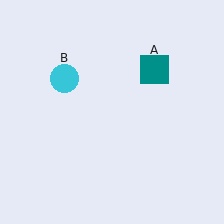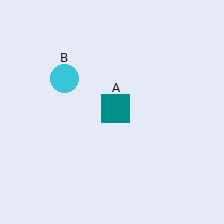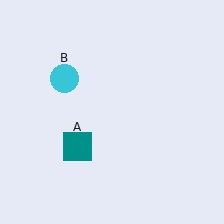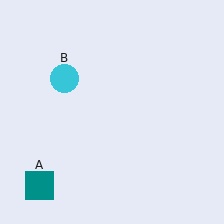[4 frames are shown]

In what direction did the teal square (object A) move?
The teal square (object A) moved down and to the left.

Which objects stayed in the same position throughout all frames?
Cyan circle (object B) remained stationary.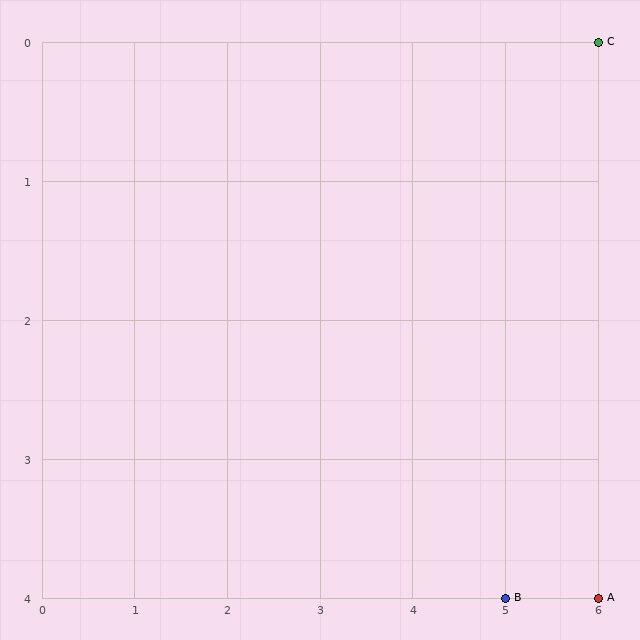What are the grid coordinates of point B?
Point B is at grid coordinates (5, 4).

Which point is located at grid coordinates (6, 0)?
Point C is at (6, 0).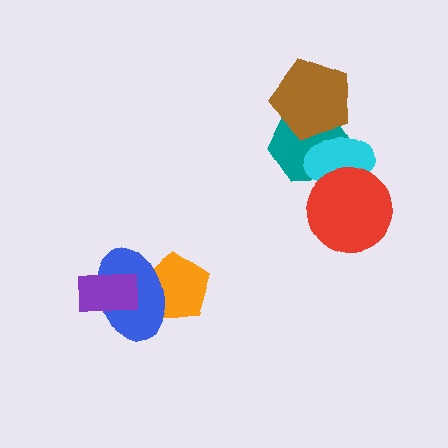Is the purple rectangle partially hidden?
No, no other shape covers it.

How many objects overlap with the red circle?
1 object overlaps with the red circle.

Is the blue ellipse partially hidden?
Yes, it is partially covered by another shape.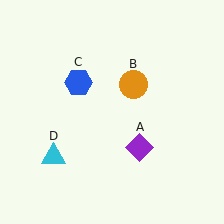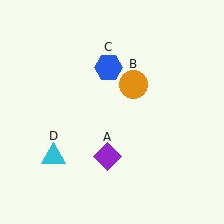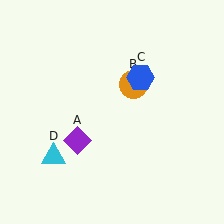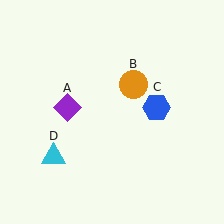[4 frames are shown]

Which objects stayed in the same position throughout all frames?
Orange circle (object B) and cyan triangle (object D) remained stationary.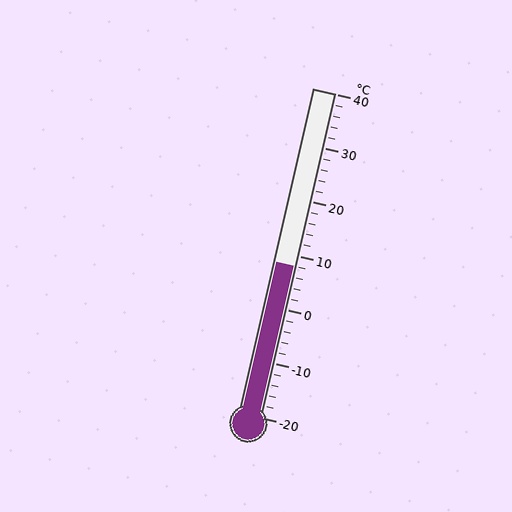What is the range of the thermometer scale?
The thermometer scale ranges from -20°C to 40°C.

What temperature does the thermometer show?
The thermometer shows approximately 8°C.